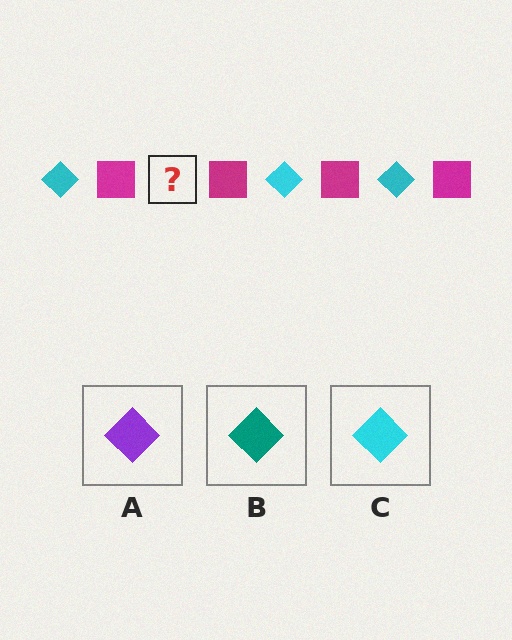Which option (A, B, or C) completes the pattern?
C.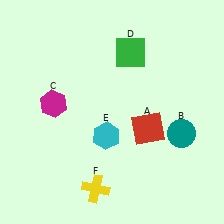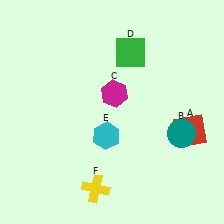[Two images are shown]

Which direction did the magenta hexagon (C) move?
The magenta hexagon (C) moved right.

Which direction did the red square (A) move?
The red square (A) moved right.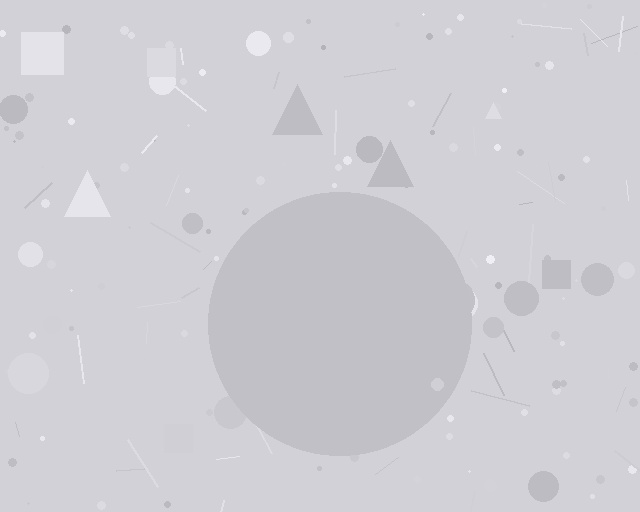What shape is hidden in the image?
A circle is hidden in the image.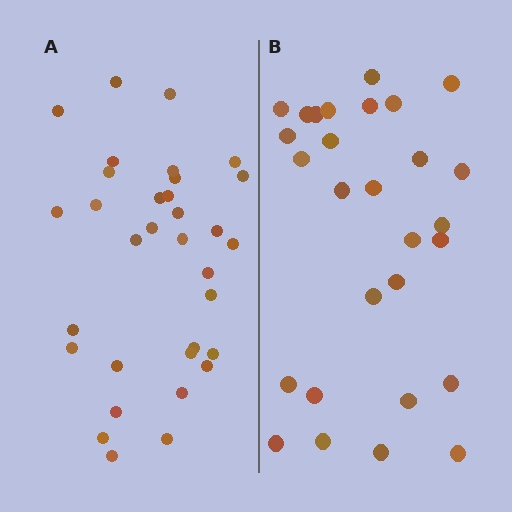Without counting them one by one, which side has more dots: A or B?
Region A (the left region) has more dots.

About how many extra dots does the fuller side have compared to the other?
Region A has about 5 more dots than region B.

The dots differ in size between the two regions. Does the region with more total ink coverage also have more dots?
No. Region B has more total ink coverage because its dots are larger, but region A actually contains more individual dots. Total area can be misleading — the number of items is what matters here.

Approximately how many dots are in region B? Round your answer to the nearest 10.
About 30 dots. (The exact count is 28, which rounds to 30.)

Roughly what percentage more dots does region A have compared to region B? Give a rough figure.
About 20% more.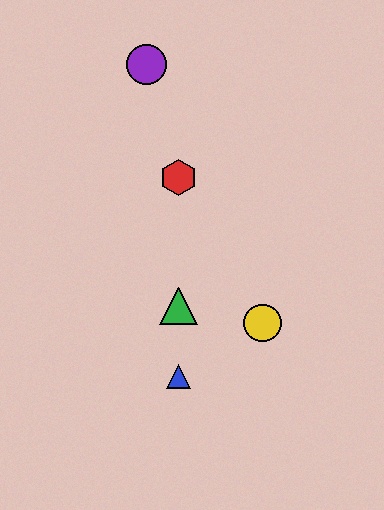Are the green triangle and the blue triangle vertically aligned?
Yes, both are at x≈178.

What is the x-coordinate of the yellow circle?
The yellow circle is at x≈262.